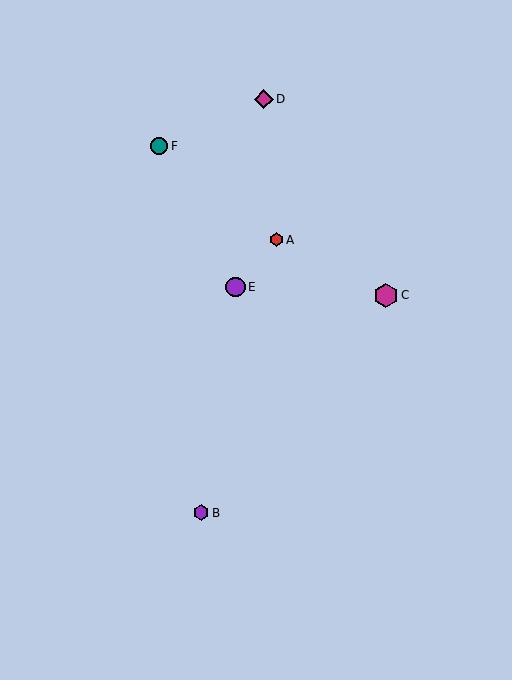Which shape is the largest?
The magenta hexagon (labeled C) is the largest.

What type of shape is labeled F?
Shape F is a teal circle.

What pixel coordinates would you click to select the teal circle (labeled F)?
Click at (159, 146) to select the teal circle F.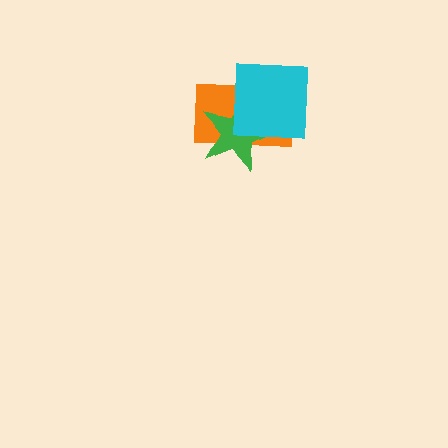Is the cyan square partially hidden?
No, no other shape covers it.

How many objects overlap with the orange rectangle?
2 objects overlap with the orange rectangle.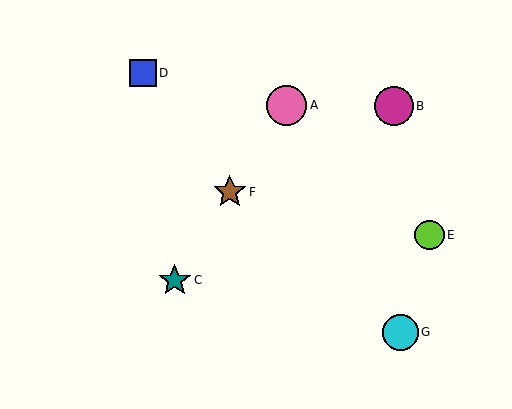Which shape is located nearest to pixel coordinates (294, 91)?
The pink circle (labeled A) at (287, 105) is nearest to that location.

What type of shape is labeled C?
Shape C is a teal star.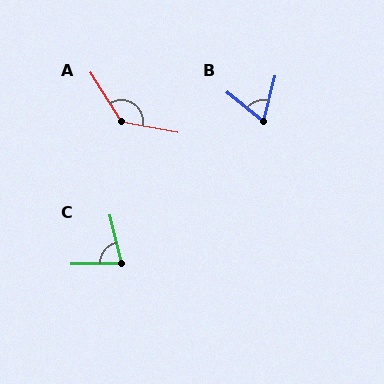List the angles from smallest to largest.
B (65°), C (78°), A (133°).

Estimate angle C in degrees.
Approximately 78 degrees.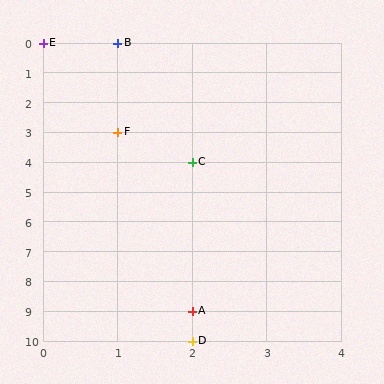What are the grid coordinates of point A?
Point A is at grid coordinates (2, 9).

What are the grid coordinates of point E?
Point E is at grid coordinates (0, 0).